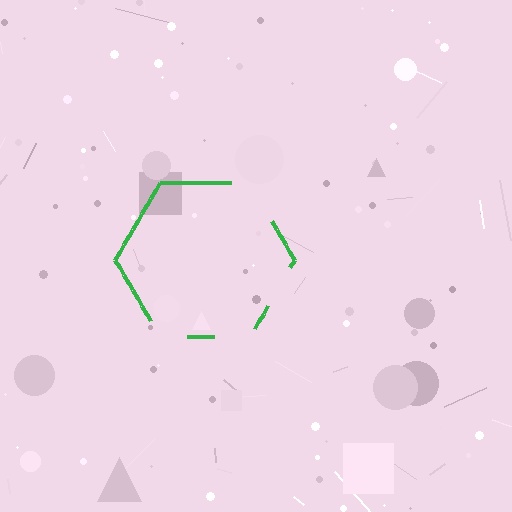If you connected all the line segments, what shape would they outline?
They would outline a hexagon.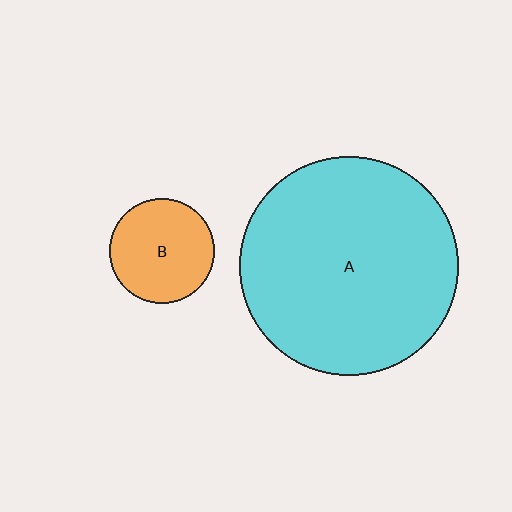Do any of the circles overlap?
No, none of the circles overlap.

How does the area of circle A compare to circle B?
Approximately 4.3 times.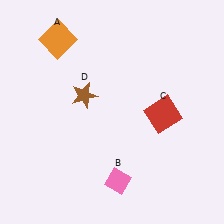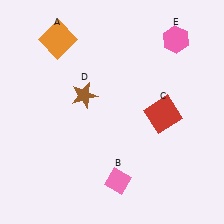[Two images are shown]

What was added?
A pink hexagon (E) was added in Image 2.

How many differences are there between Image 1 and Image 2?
There is 1 difference between the two images.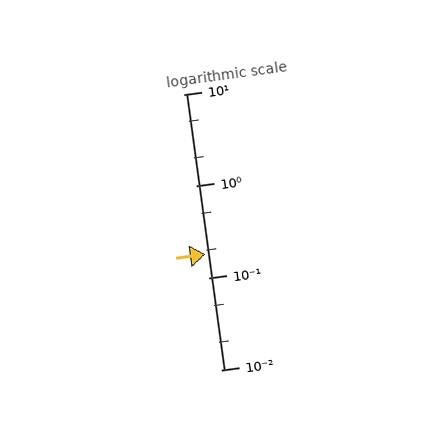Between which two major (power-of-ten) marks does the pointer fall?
The pointer is between 0.1 and 1.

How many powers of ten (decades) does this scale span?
The scale spans 3 decades, from 0.01 to 10.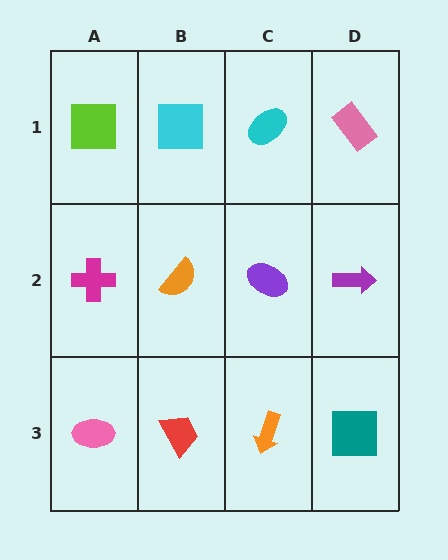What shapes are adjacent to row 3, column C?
A purple ellipse (row 2, column C), a red trapezoid (row 3, column B), a teal square (row 3, column D).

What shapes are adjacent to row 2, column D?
A pink rectangle (row 1, column D), a teal square (row 3, column D), a purple ellipse (row 2, column C).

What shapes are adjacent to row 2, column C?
A cyan ellipse (row 1, column C), an orange arrow (row 3, column C), an orange semicircle (row 2, column B), a purple arrow (row 2, column D).